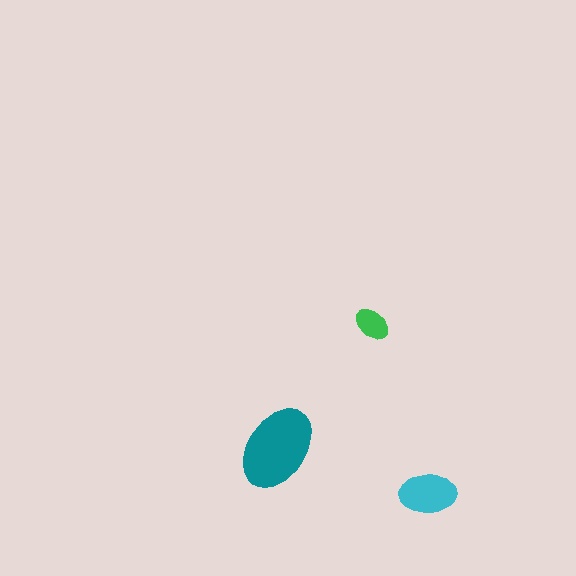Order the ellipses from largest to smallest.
the teal one, the cyan one, the green one.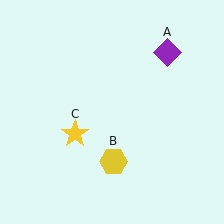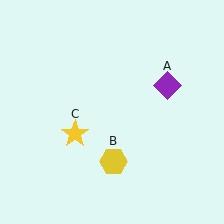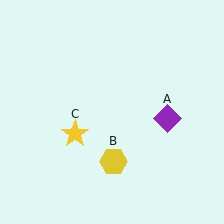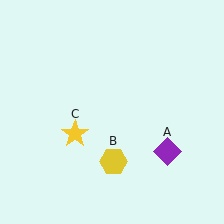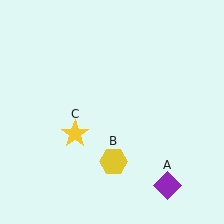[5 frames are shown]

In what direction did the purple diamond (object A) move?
The purple diamond (object A) moved down.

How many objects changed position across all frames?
1 object changed position: purple diamond (object A).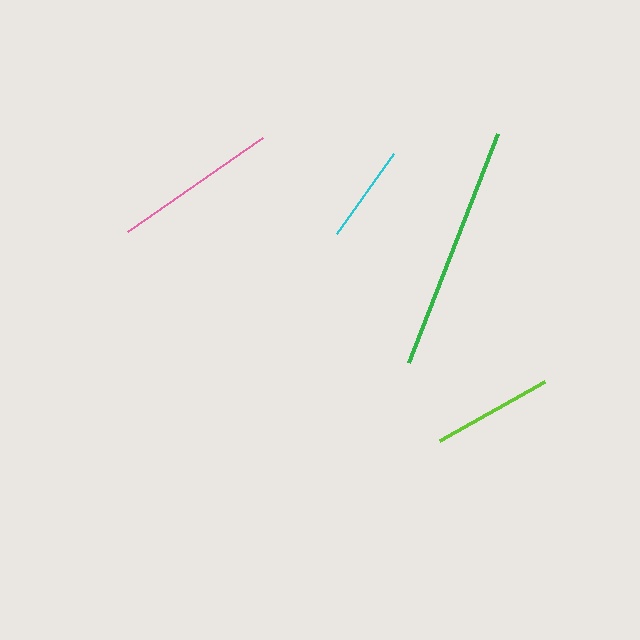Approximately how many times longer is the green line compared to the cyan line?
The green line is approximately 2.5 times the length of the cyan line.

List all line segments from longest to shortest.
From longest to shortest: green, pink, lime, cyan.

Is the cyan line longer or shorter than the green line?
The green line is longer than the cyan line.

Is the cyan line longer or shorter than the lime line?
The lime line is longer than the cyan line.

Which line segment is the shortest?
The cyan line is the shortest at approximately 98 pixels.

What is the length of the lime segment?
The lime segment is approximately 120 pixels long.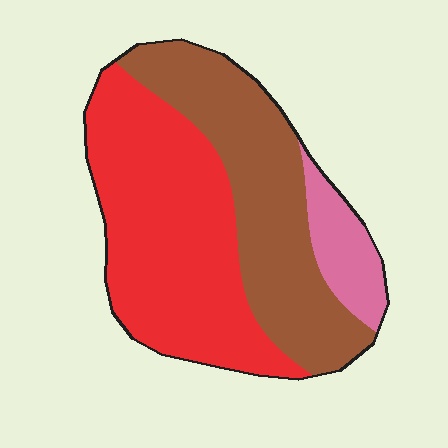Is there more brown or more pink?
Brown.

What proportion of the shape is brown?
Brown takes up between a third and a half of the shape.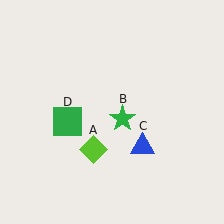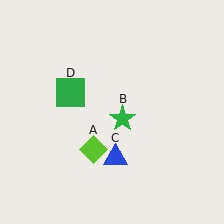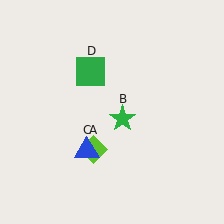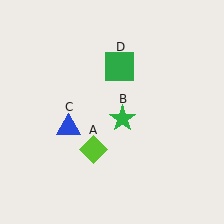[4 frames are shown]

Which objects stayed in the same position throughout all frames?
Lime diamond (object A) and green star (object B) remained stationary.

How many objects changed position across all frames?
2 objects changed position: blue triangle (object C), green square (object D).